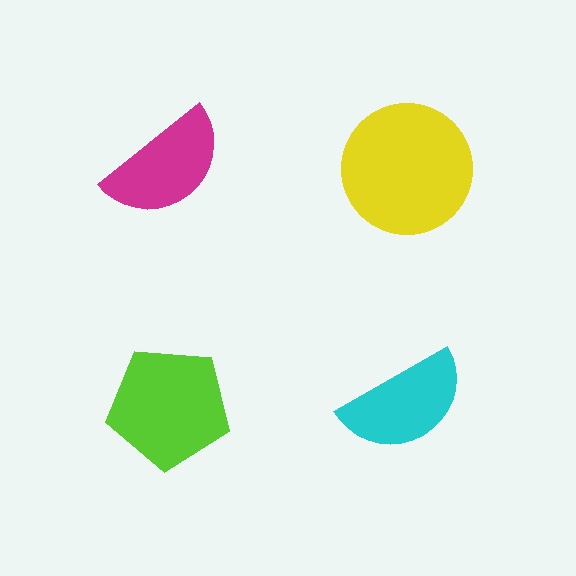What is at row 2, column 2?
A cyan semicircle.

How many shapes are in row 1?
2 shapes.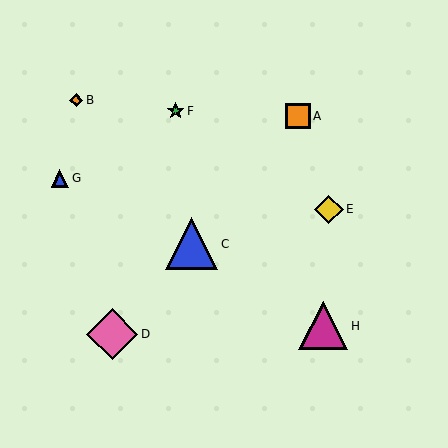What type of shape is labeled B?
Shape B is an orange diamond.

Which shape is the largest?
The blue triangle (labeled C) is the largest.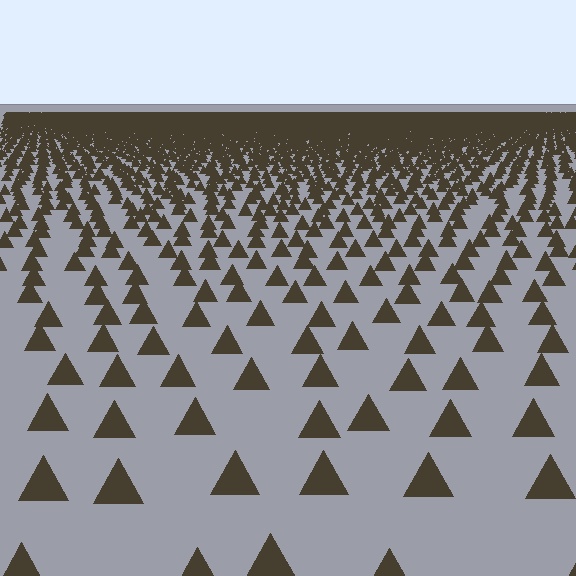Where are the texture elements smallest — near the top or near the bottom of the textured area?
Near the top.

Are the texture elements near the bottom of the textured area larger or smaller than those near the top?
Larger. Near the bottom, elements are closer to the viewer and appear at a bigger on-screen size.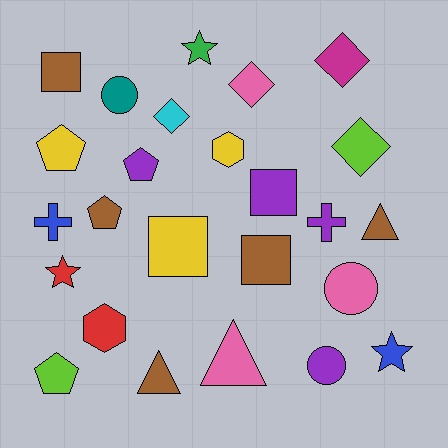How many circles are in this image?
There are 3 circles.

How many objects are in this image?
There are 25 objects.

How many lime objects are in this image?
There are 2 lime objects.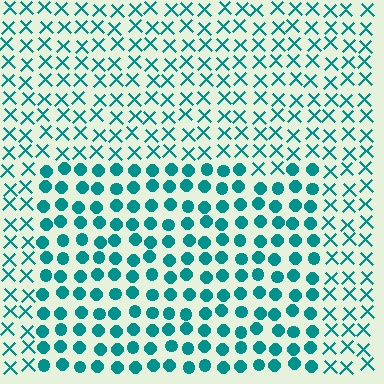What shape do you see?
I see a rectangle.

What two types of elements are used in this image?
The image uses circles inside the rectangle region and X marks outside it.